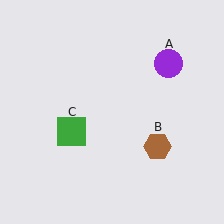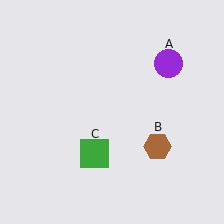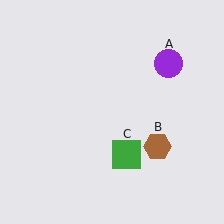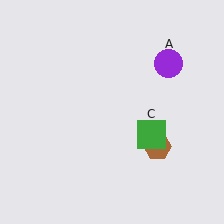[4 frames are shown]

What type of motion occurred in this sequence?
The green square (object C) rotated counterclockwise around the center of the scene.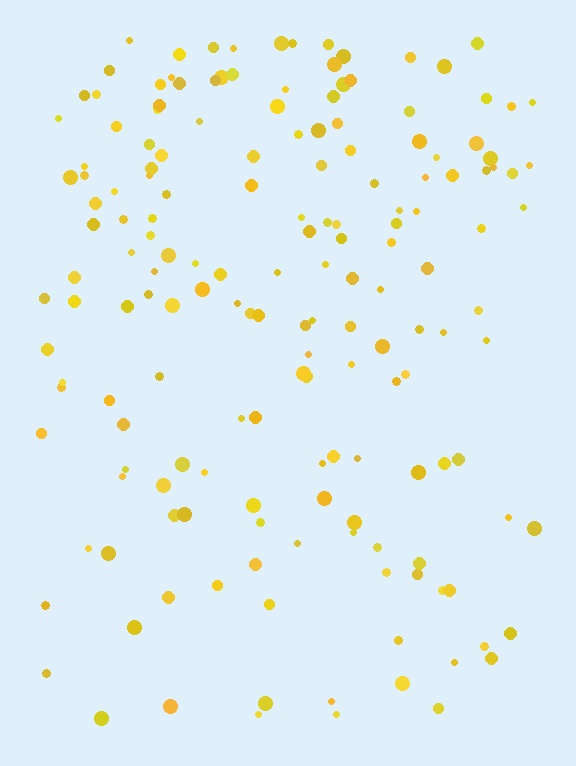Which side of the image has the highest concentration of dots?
The top.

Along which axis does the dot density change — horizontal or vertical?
Vertical.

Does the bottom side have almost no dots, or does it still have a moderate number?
Still a moderate number, just noticeably fewer than the top.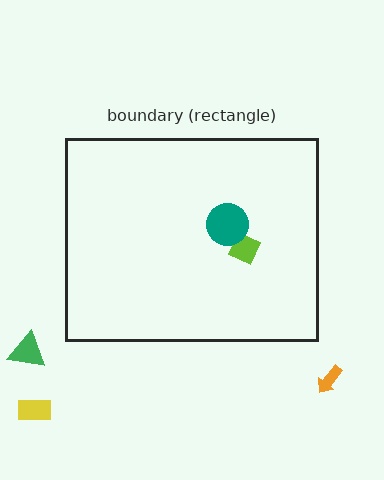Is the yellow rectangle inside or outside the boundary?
Outside.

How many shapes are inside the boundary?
2 inside, 3 outside.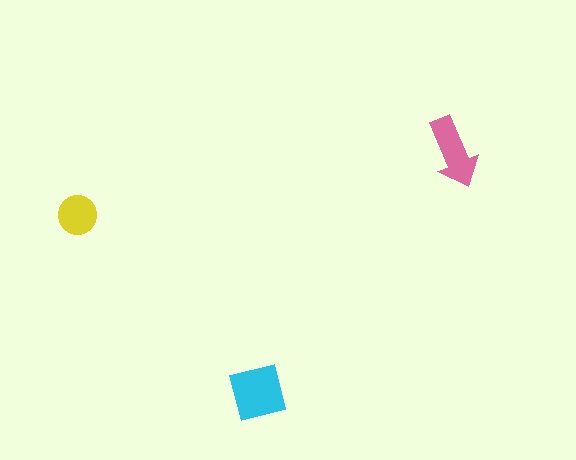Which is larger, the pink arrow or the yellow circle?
The pink arrow.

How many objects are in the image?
There are 3 objects in the image.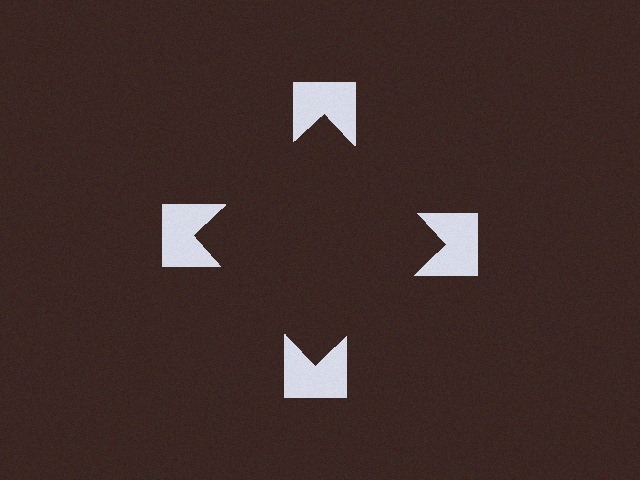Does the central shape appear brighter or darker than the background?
It typically appears slightly darker than the background, even though no actual brightness change is drawn.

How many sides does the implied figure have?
4 sides.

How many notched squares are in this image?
There are 4 — one at each vertex of the illusory square.